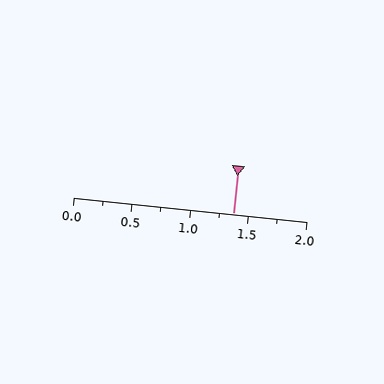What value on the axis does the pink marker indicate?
The marker indicates approximately 1.38.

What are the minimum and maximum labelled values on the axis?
The axis runs from 0.0 to 2.0.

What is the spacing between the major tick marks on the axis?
The major ticks are spaced 0.5 apart.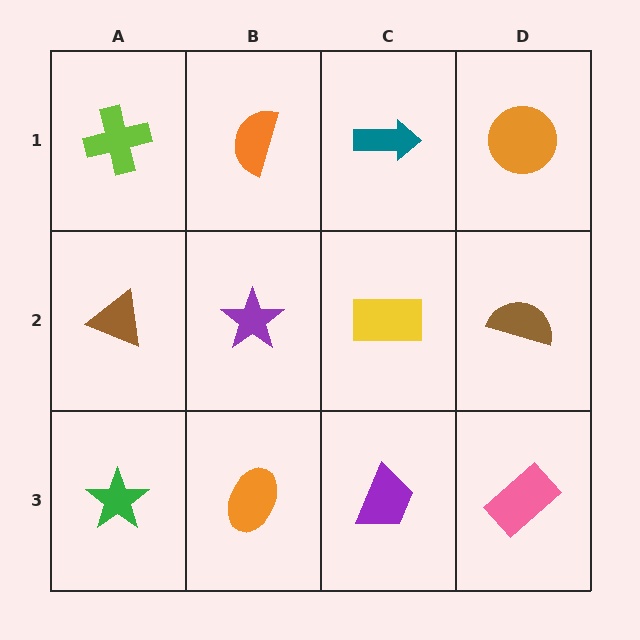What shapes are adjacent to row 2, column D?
An orange circle (row 1, column D), a pink rectangle (row 3, column D), a yellow rectangle (row 2, column C).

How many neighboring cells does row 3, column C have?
3.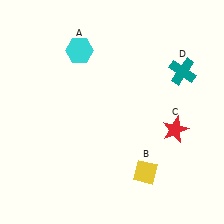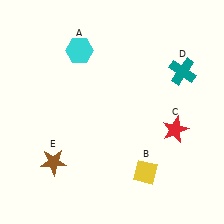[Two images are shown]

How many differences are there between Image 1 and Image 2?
There is 1 difference between the two images.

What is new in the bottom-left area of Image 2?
A brown star (E) was added in the bottom-left area of Image 2.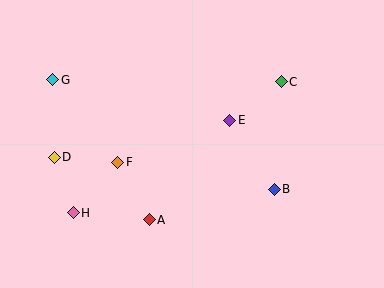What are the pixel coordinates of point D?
Point D is at (54, 157).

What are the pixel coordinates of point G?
Point G is at (53, 80).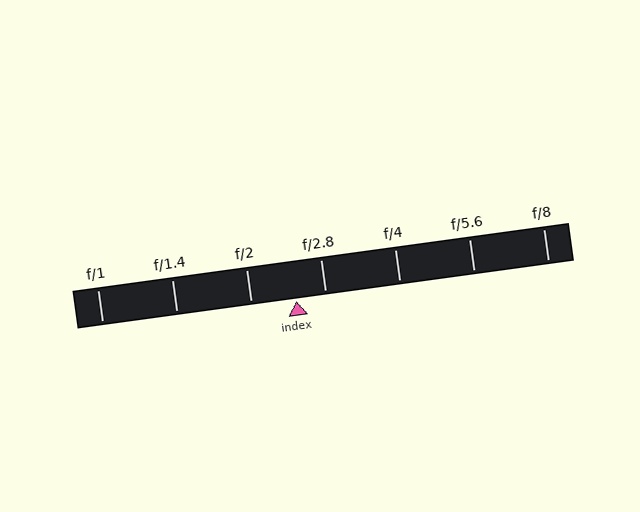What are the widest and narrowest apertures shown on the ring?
The widest aperture shown is f/1 and the narrowest is f/8.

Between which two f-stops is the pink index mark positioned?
The index mark is between f/2 and f/2.8.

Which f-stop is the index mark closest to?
The index mark is closest to f/2.8.